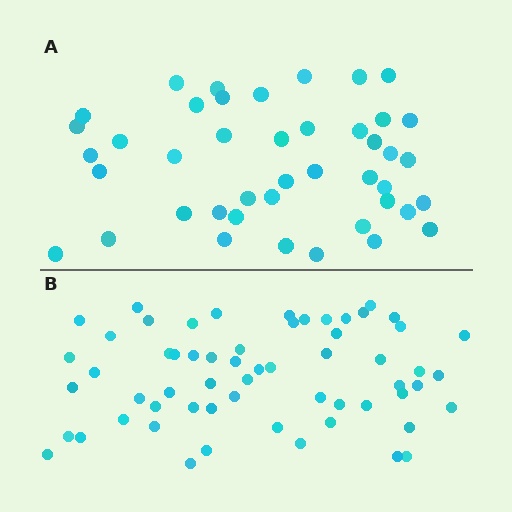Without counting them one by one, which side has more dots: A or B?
Region B (the bottom region) has more dots.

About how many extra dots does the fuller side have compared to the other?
Region B has approximately 15 more dots than region A.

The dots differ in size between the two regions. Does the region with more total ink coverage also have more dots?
No. Region A has more total ink coverage because its dots are larger, but region B actually contains more individual dots. Total area can be misleading — the number of items is what matters here.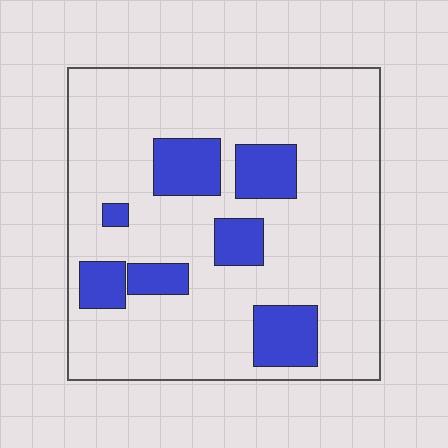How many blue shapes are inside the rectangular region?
7.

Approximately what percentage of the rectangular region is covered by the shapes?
Approximately 20%.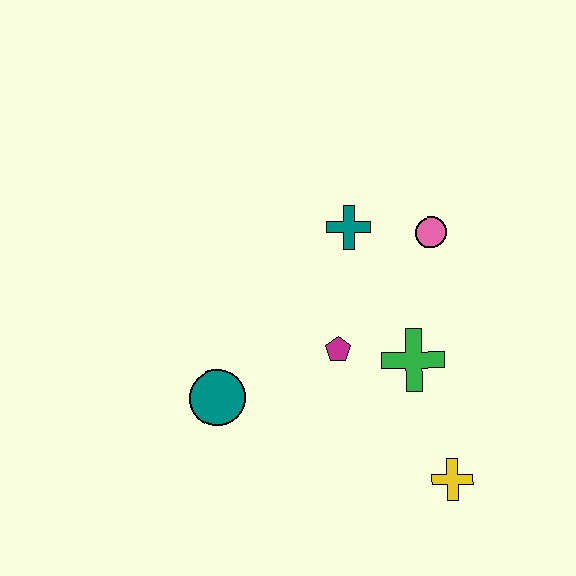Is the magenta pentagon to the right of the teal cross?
No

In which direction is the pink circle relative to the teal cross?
The pink circle is to the right of the teal cross.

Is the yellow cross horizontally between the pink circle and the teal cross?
No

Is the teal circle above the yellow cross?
Yes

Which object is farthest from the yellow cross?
The teal cross is farthest from the yellow cross.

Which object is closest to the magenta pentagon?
The green cross is closest to the magenta pentagon.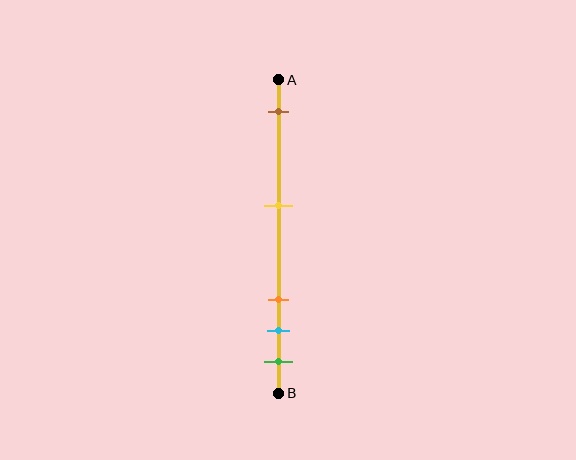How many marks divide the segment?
There are 5 marks dividing the segment.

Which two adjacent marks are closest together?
The cyan and green marks are the closest adjacent pair.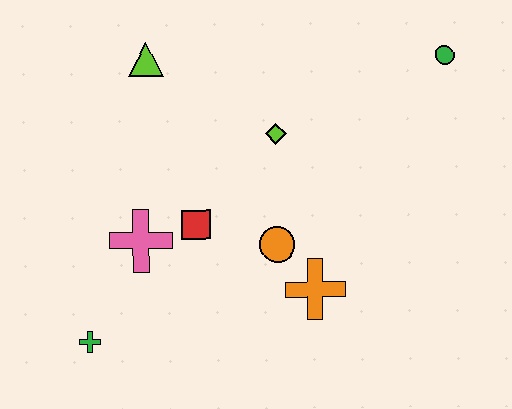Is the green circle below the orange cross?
No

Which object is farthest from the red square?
The green circle is farthest from the red square.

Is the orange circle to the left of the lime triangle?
No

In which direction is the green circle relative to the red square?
The green circle is to the right of the red square.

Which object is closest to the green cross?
The pink cross is closest to the green cross.